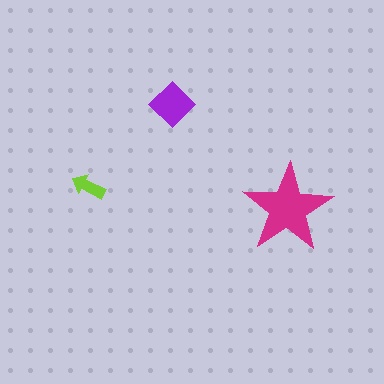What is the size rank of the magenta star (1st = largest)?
1st.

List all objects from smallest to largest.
The lime arrow, the purple diamond, the magenta star.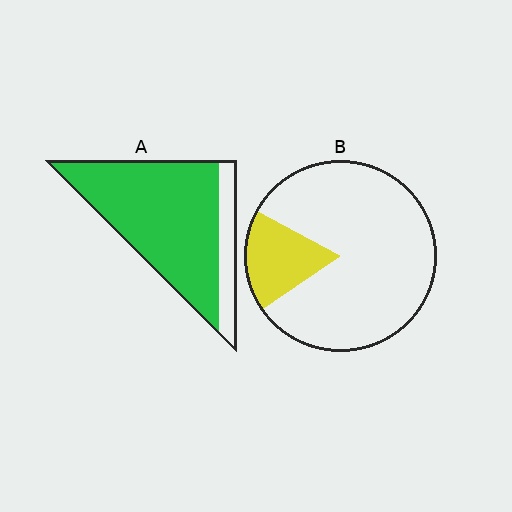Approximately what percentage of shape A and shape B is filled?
A is approximately 80% and B is approximately 20%.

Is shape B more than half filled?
No.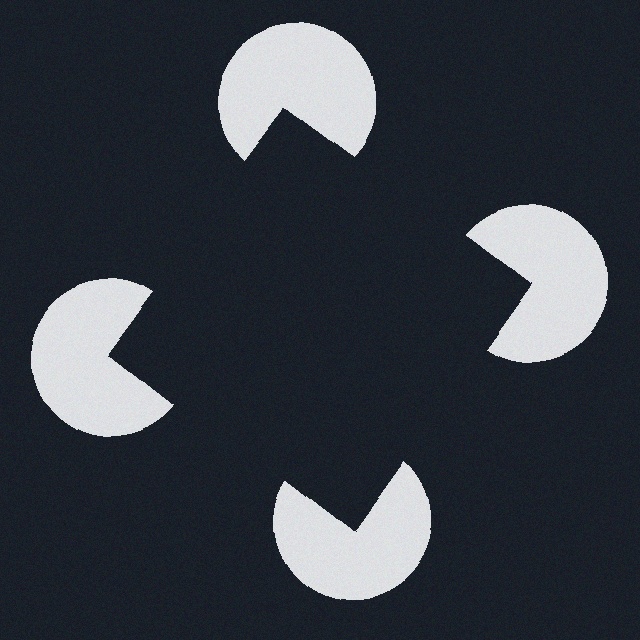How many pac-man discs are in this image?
There are 4 — one at each vertex of the illusory square.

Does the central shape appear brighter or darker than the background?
It typically appears slightly darker than the background, even though no actual brightness change is drawn.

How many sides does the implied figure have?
4 sides.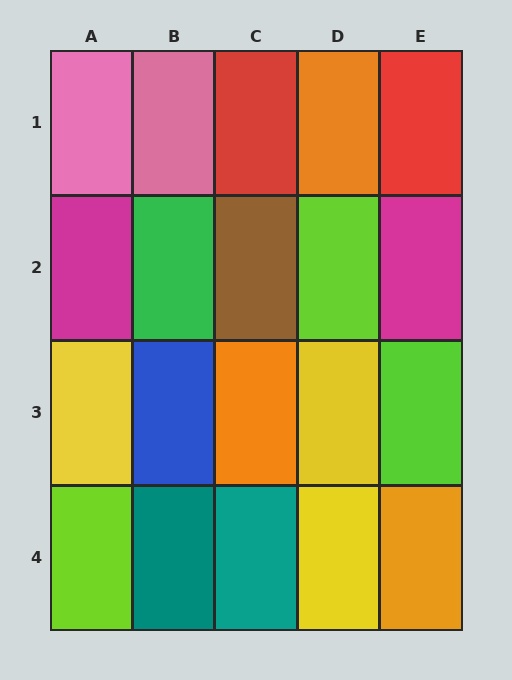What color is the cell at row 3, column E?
Lime.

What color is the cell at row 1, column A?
Pink.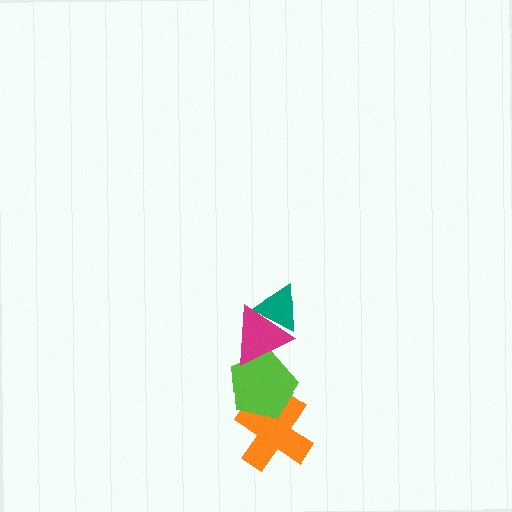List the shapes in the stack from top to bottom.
From top to bottom: the teal triangle, the magenta triangle, the lime pentagon, the orange cross.